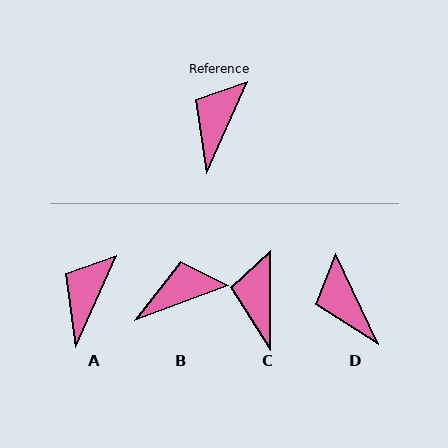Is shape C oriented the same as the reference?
No, it is off by about 24 degrees.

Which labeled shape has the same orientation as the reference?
A.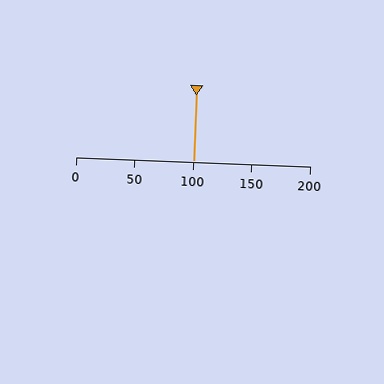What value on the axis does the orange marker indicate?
The marker indicates approximately 100.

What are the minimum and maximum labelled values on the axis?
The axis runs from 0 to 200.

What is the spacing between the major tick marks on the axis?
The major ticks are spaced 50 apart.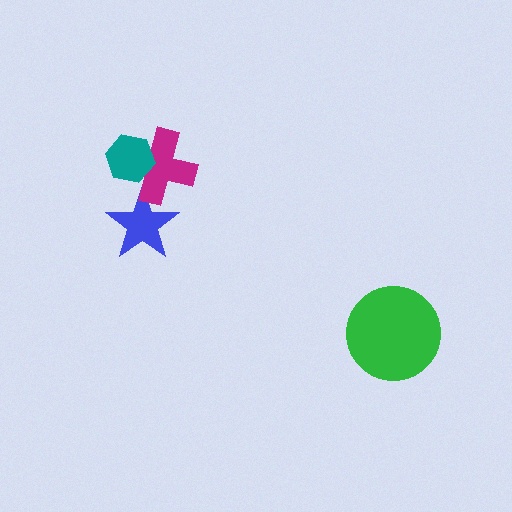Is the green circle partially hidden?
No, no other shape covers it.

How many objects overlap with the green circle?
0 objects overlap with the green circle.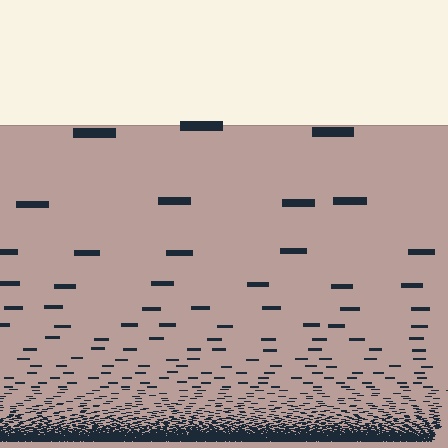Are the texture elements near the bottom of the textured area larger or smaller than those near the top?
Smaller. The gradient is inverted — elements near the bottom are smaller and denser.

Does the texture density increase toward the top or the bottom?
Density increases toward the bottom.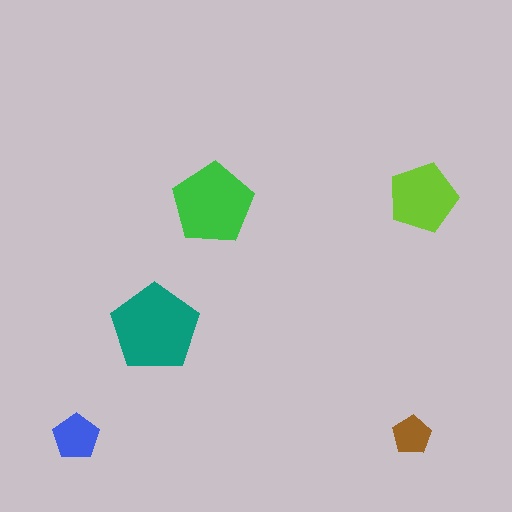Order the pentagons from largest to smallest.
the teal one, the green one, the lime one, the blue one, the brown one.